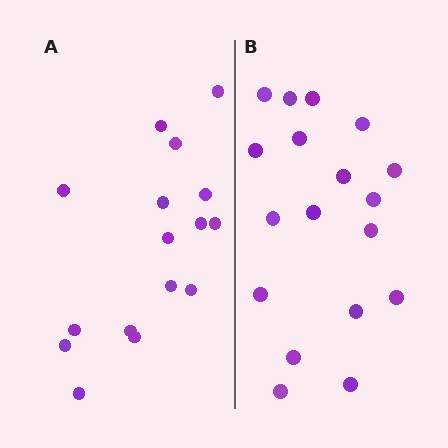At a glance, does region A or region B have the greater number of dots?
Region B (the right region) has more dots.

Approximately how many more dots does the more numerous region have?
Region B has just a few more — roughly 2 or 3 more dots than region A.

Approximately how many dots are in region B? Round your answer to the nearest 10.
About 20 dots. (The exact count is 18, which rounds to 20.)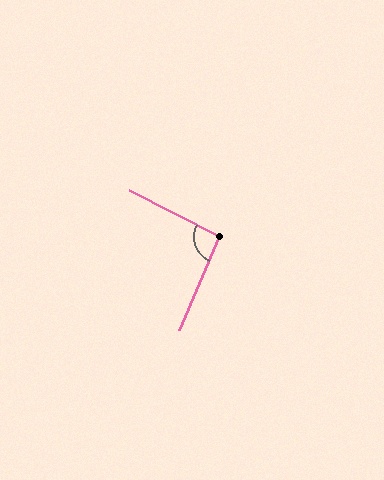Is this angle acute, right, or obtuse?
It is approximately a right angle.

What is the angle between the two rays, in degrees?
Approximately 94 degrees.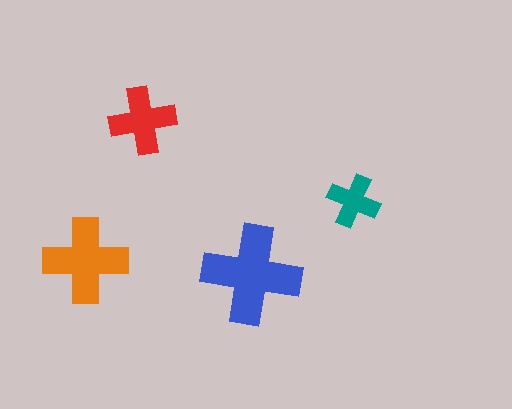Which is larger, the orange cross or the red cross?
The orange one.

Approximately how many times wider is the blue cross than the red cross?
About 1.5 times wider.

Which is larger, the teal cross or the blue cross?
The blue one.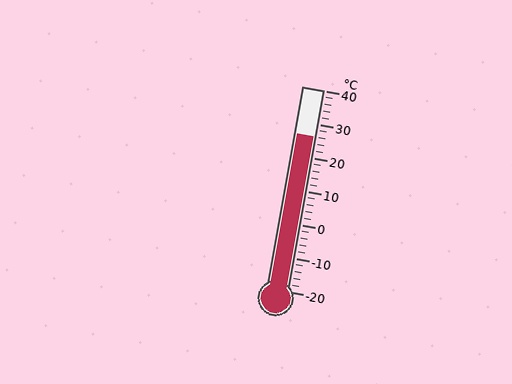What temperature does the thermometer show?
The thermometer shows approximately 26°C.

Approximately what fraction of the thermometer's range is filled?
The thermometer is filled to approximately 75% of its range.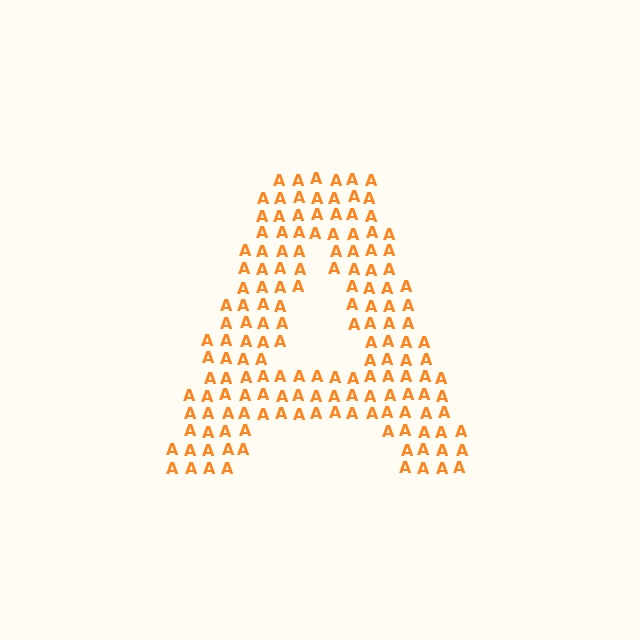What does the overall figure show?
The overall figure shows the letter A.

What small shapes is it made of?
It is made of small letter A's.